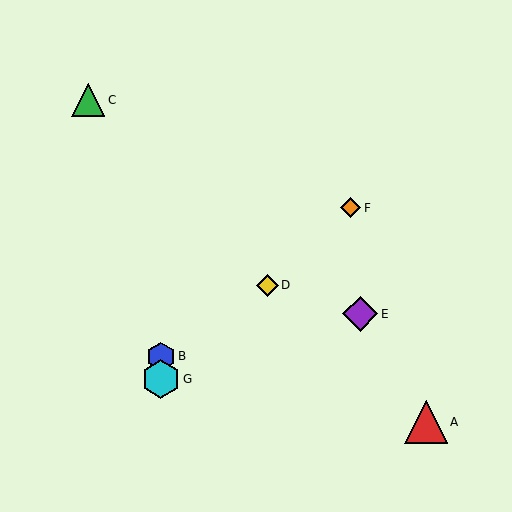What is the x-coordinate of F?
Object F is at x≈351.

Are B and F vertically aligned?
No, B is at x≈161 and F is at x≈351.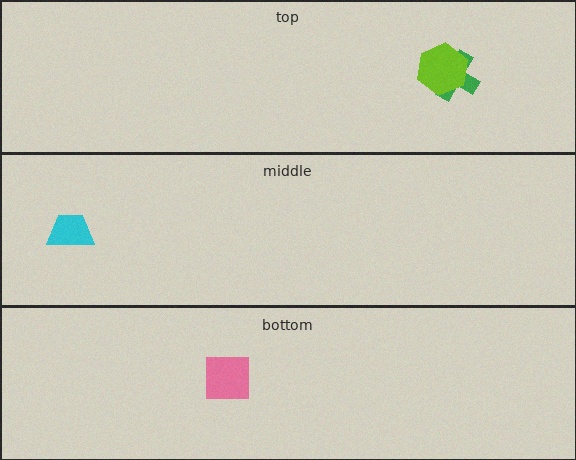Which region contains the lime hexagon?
The top region.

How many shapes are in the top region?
2.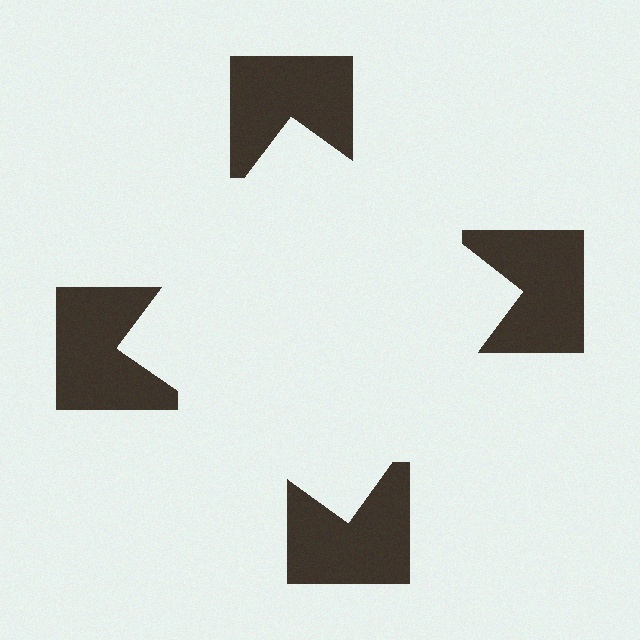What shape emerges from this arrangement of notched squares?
An illusory square — its edges are inferred from the aligned wedge cuts in the notched squares, not physically drawn.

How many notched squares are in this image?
There are 4 — one at each vertex of the illusory square.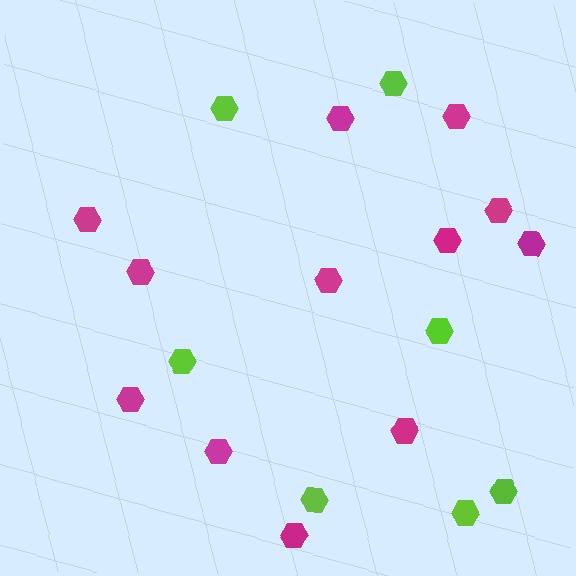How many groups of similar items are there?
There are 2 groups: one group of magenta hexagons (12) and one group of lime hexagons (7).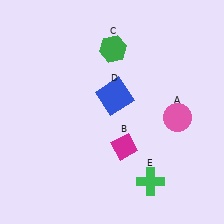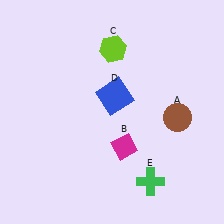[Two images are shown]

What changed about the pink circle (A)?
In Image 1, A is pink. In Image 2, it changed to brown.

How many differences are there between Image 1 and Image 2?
There are 2 differences between the two images.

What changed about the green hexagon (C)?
In Image 1, C is green. In Image 2, it changed to lime.